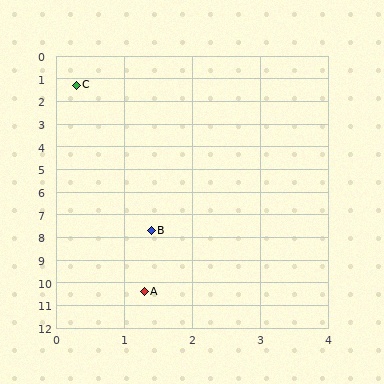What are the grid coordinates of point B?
Point B is at approximately (1.4, 7.7).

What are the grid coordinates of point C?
Point C is at approximately (0.3, 1.3).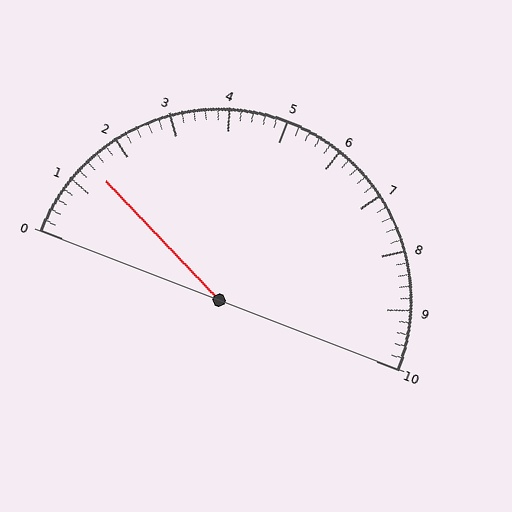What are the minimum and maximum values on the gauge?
The gauge ranges from 0 to 10.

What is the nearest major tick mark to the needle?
The nearest major tick mark is 1.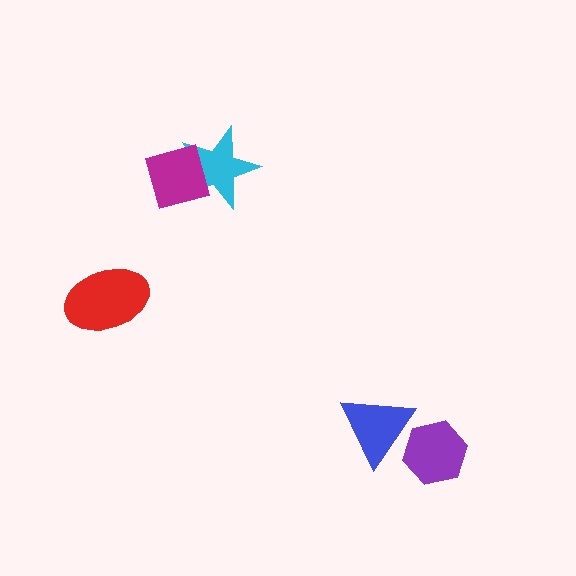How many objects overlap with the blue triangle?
1 object overlaps with the blue triangle.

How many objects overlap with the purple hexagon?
1 object overlaps with the purple hexagon.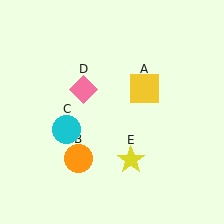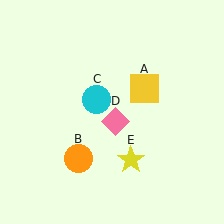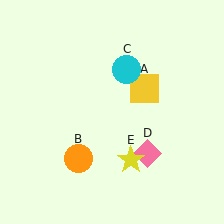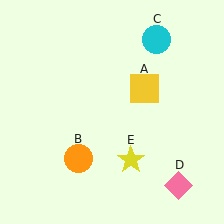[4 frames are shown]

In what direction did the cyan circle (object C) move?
The cyan circle (object C) moved up and to the right.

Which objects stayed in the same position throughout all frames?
Yellow square (object A) and orange circle (object B) and yellow star (object E) remained stationary.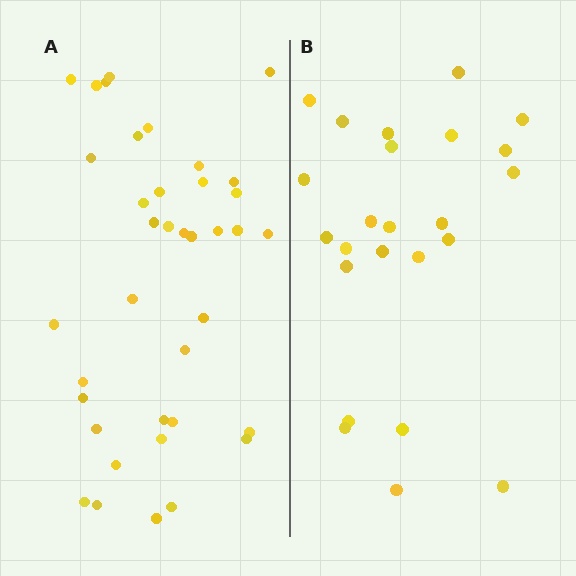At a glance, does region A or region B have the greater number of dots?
Region A (the left region) has more dots.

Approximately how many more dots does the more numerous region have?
Region A has approximately 15 more dots than region B.